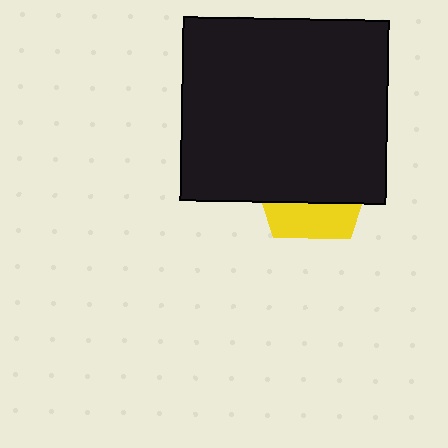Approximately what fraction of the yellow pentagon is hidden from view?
Roughly 69% of the yellow pentagon is hidden behind the black rectangle.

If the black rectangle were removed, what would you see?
You would see the complete yellow pentagon.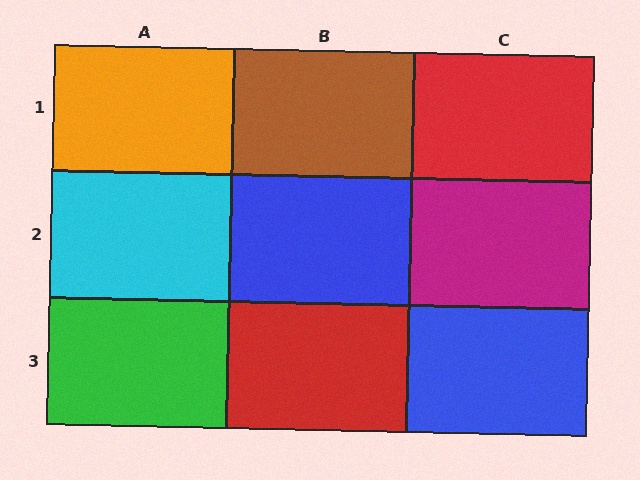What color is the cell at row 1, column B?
Brown.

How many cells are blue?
2 cells are blue.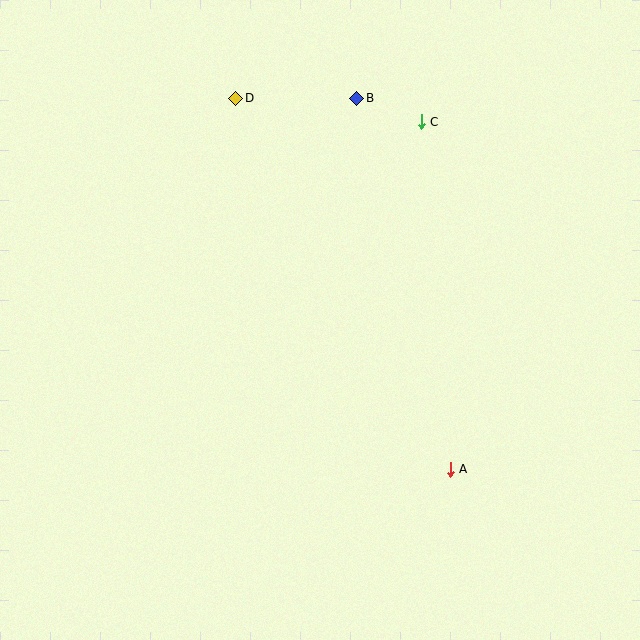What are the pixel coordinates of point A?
Point A is at (450, 469).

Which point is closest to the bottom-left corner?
Point A is closest to the bottom-left corner.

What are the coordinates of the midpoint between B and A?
The midpoint between B and A is at (403, 284).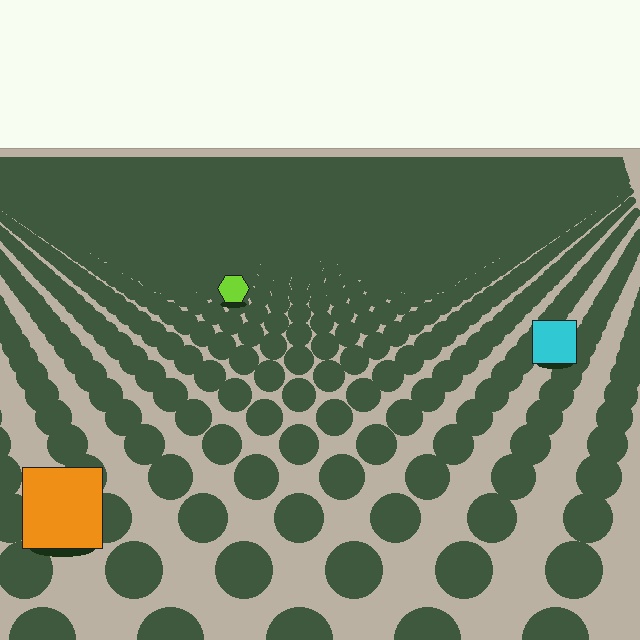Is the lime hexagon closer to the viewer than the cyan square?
No. The cyan square is closer — you can tell from the texture gradient: the ground texture is coarser near it.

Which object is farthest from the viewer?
The lime hexagon is farthest from the viewer. It appears smaller and the ground texture around it is denser.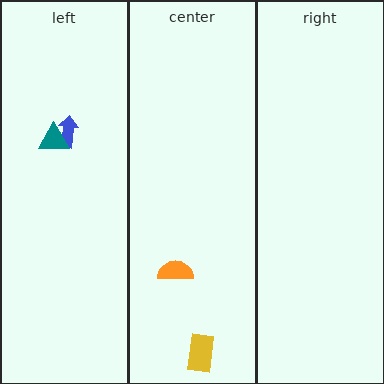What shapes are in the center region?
The orange semicircle, the yellow rectangle.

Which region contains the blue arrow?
The left region.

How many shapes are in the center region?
2.